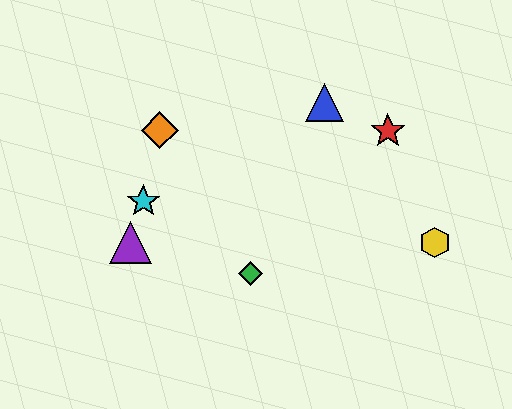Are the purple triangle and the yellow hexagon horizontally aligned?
Yes, both are at y≈243.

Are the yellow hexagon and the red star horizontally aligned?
No, the yellow hexagon is at y≈243 and the red star is at y≈131.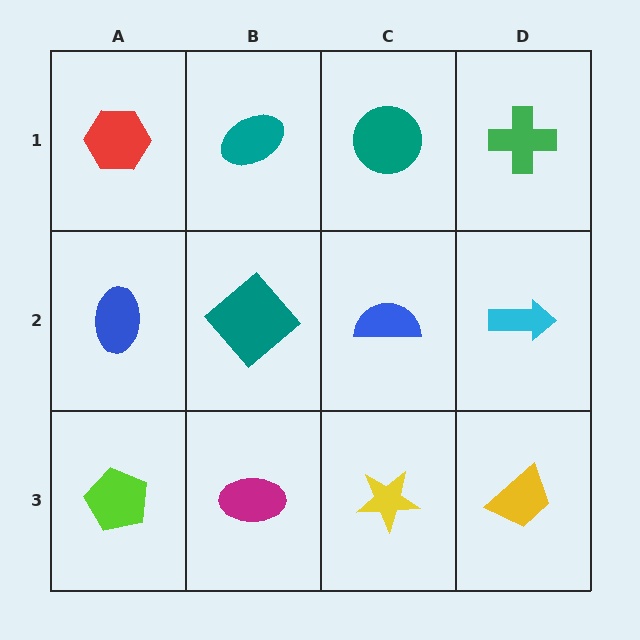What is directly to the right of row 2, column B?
A blue semicircle.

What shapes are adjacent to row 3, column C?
A blue semicircle (row 2, column C), a magenta ellipse (row 3, column B), a yellow trapezoid (row 3, column D).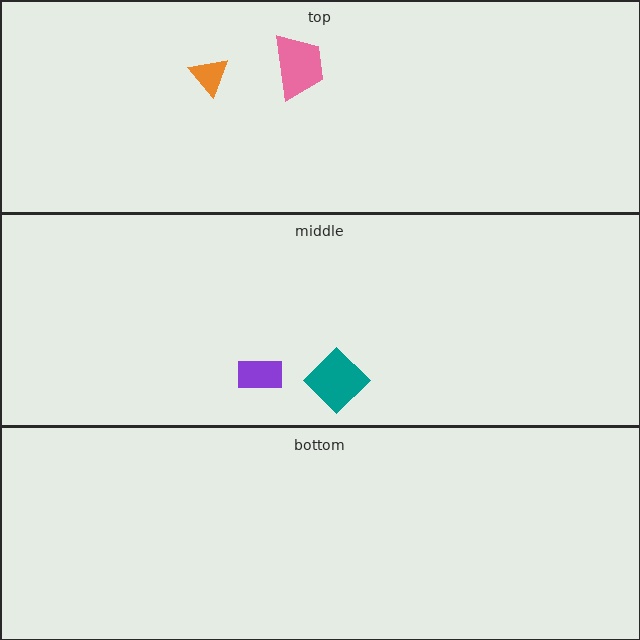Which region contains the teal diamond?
The middle region.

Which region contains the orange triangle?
The top region.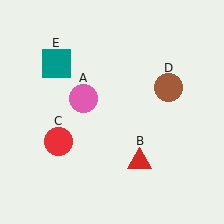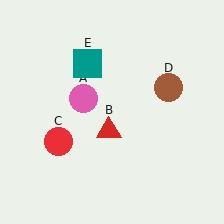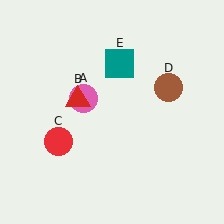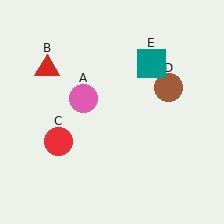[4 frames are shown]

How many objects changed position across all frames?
2 objects changed position: red triangle (object B), teal square (object E).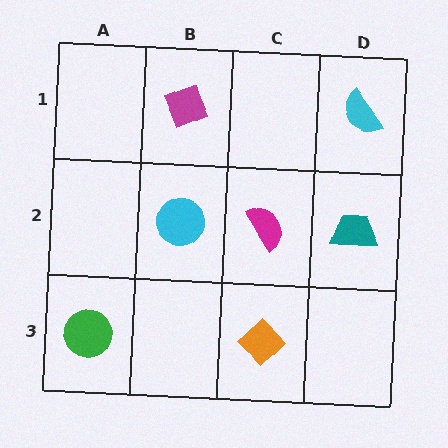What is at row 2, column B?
A cyan circle.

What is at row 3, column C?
An orange diamond.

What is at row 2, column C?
A magenta semicircle.